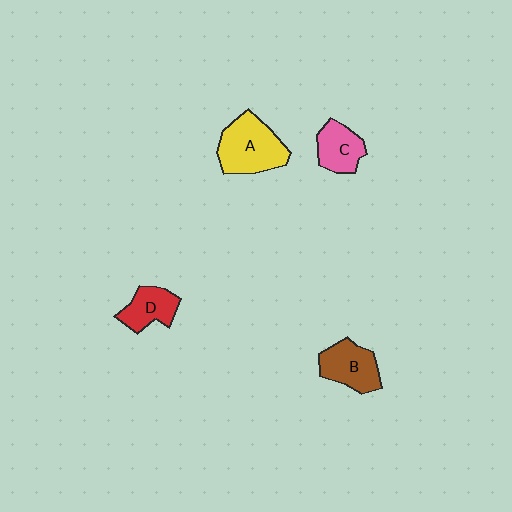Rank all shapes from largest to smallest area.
From largest to smallest: A (yellow), B (brown), C (pink), D (red).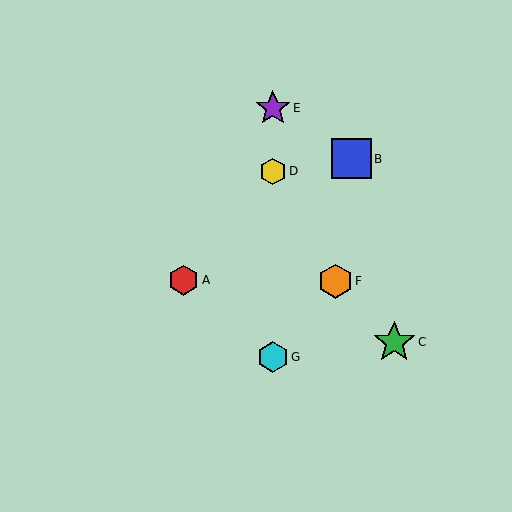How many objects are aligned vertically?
3 objects (D, E, G) are aligned vertically.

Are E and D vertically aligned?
Yes, both are at x≈273.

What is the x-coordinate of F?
Object F is at x≈335.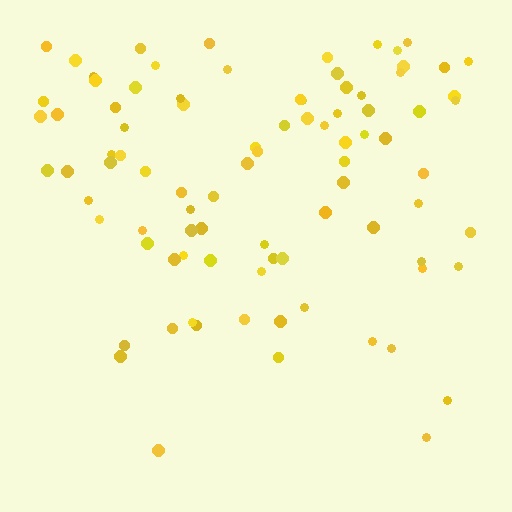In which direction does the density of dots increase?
From bottom to top, with the top side densest.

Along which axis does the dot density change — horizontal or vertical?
Vertical.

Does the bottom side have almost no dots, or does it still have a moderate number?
Still a moderate number, just noticeably fewer than the top.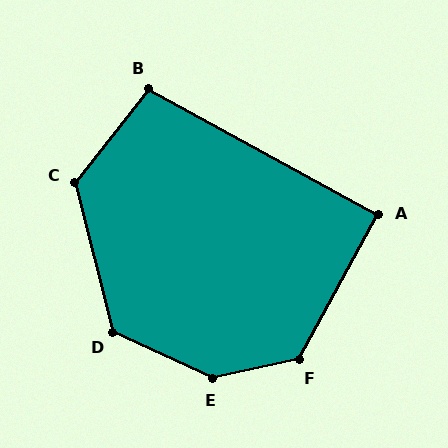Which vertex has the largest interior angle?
E, at approximately 143 degrees.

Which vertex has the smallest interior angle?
A, at approximately 90 degrees.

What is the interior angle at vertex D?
Approximately 129 degrees (obtuse).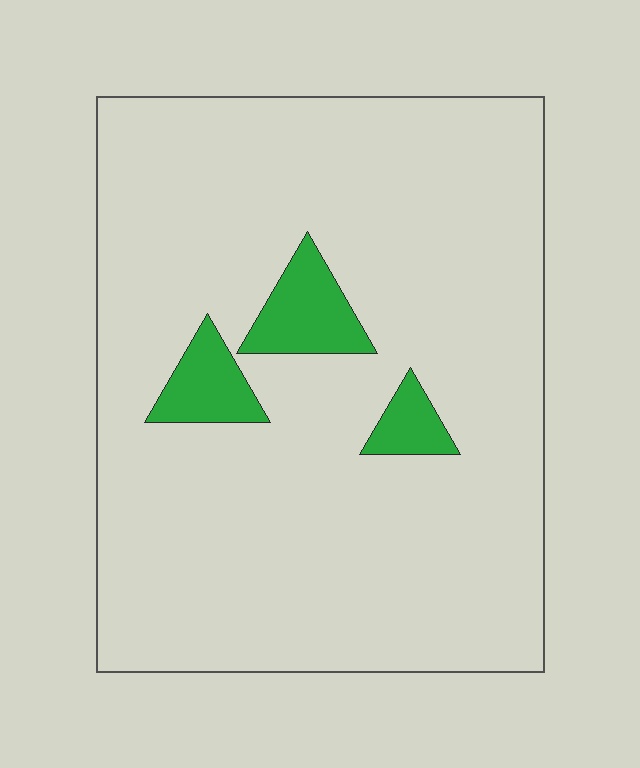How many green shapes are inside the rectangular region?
3.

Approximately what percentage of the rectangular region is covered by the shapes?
Approximately 10%.